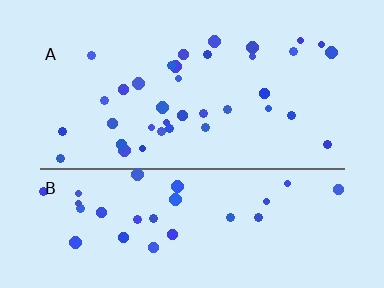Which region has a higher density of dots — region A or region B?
A (the top).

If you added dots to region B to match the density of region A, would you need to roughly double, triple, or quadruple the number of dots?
Approximately double.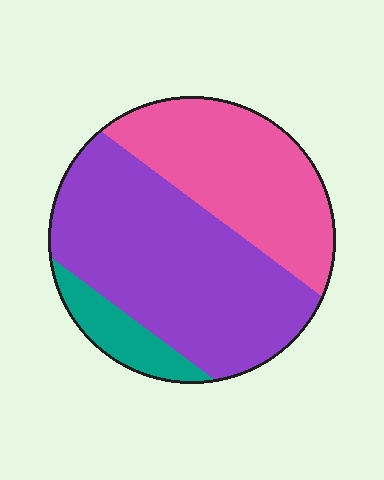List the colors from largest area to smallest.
From largest to smallest: purple, pink, teal.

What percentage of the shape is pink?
Pink takes up between a third and a half of the shape.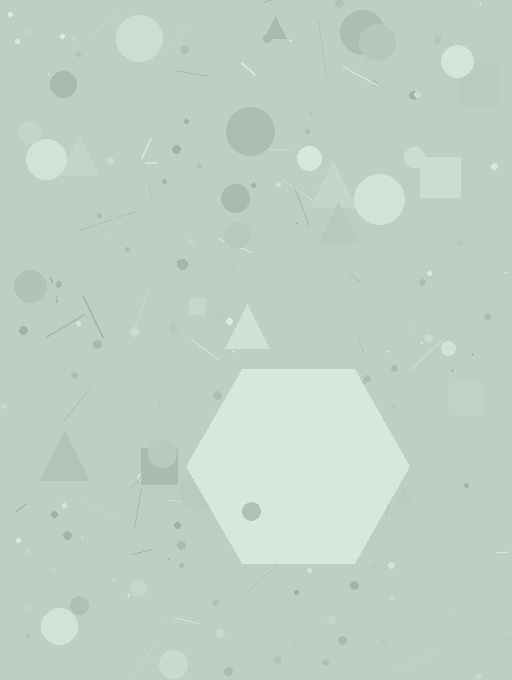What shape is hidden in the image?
A hexagon is hidden in the image.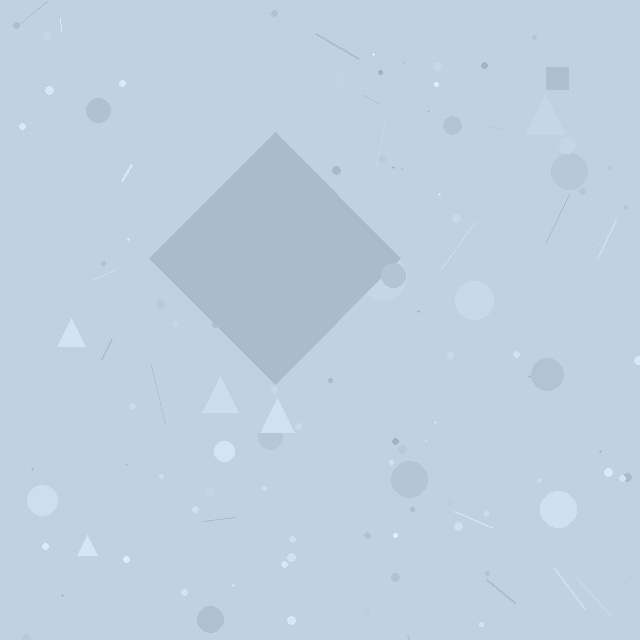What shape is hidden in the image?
A diamond is hidden in the image.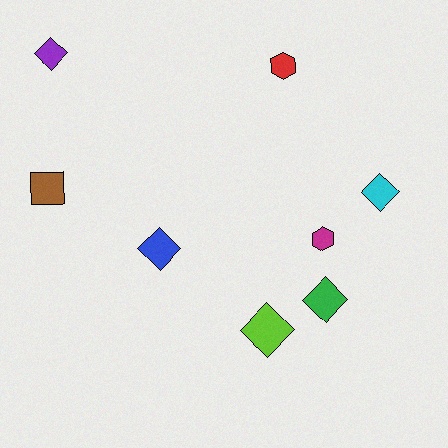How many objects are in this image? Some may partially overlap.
There are 8 objects.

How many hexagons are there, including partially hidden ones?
There are 2 hexagons.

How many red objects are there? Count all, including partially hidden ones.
There is 1 red object.